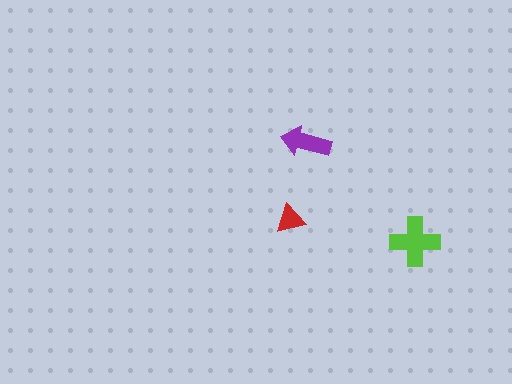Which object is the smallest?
The red triangle.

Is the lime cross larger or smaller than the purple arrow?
Larger.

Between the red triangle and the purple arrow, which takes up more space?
The purple arrow.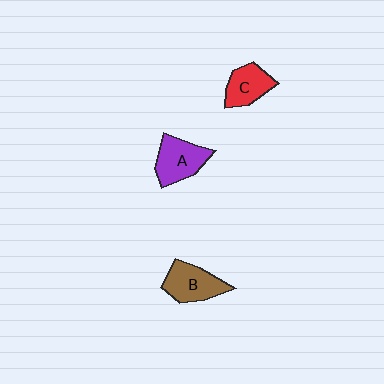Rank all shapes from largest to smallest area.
From largest to smallest: A (purple), B (brown), C (red).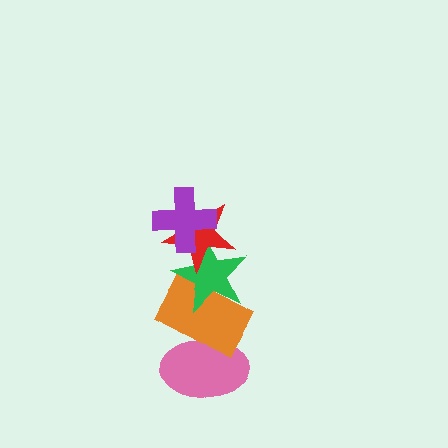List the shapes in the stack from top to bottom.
From top to bottom: the purple cross, the red star, the green star, the orange rectangle, the pink ellipse.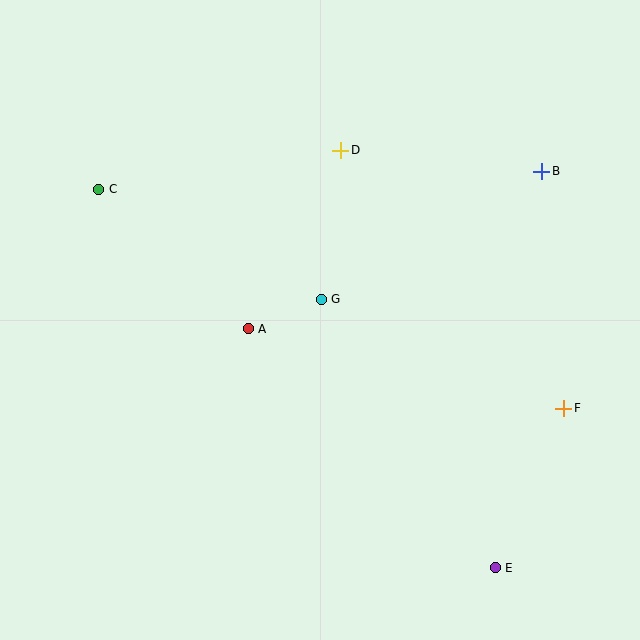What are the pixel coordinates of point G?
Point G is at (321, 299).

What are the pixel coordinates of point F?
Point F is at (564, 408).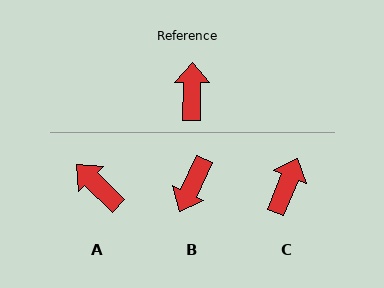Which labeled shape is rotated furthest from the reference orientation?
B, about 155 degrees away.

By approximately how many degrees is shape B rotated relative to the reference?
Approximately 155 degrees counter-clockwise.